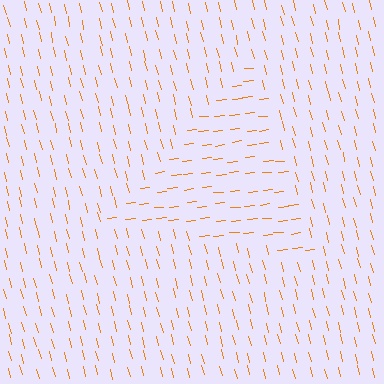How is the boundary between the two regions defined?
The boundary is defined purely by a change in line orientation (approximately 82 degrees difference). All lines are the same color and thickness.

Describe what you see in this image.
The image is filled with small orange line segments. A triangle region in the image has lines oriented differently from the surrounding lines, creating a visible texture boundary.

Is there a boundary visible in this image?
Yes, there is a texture boundary formed by a change in line orientation.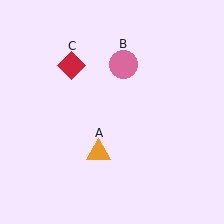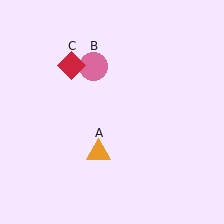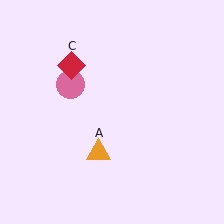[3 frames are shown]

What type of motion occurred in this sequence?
The pink circle (object B) rotated counterclockwise around the center of the scene.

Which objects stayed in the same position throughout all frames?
Orange triangle (object A) and red diamond (object C) remained stationary.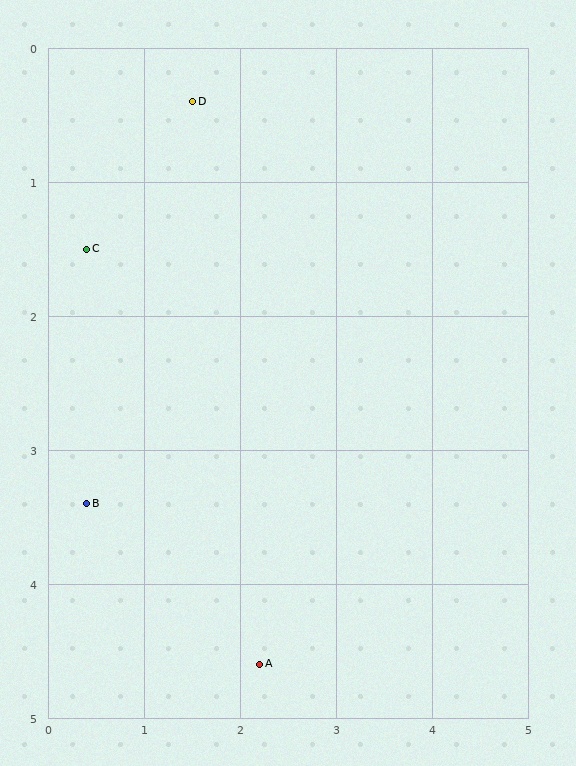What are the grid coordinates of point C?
Point C is at approximately (0.4, 1.5).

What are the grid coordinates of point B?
Point B is at approximately (0.4, 3.4).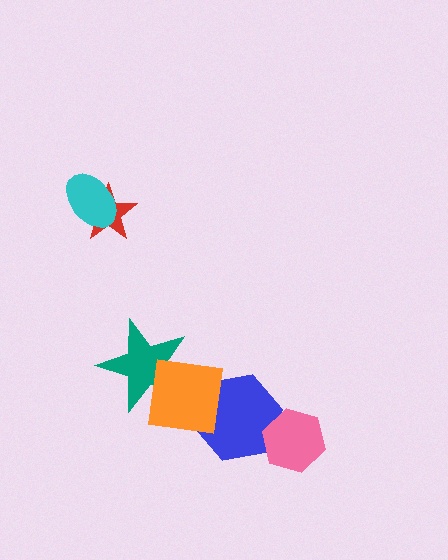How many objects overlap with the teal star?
1 object overlaps with the teal star.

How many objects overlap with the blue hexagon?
2 objects overlap with the blue hexagon.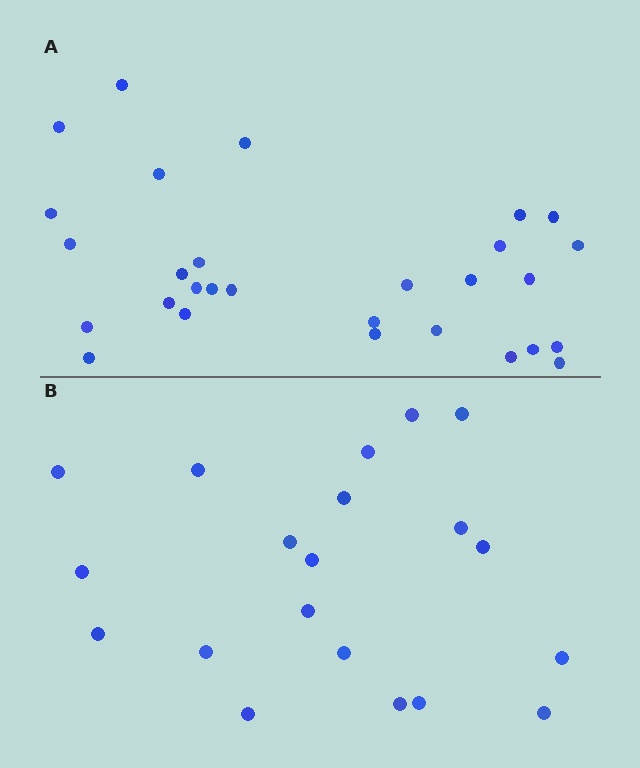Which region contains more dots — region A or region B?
Region A (the top region) has more dots.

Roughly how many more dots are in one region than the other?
Region A has roughly 8 or so more dots than region B.